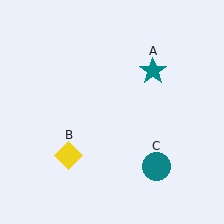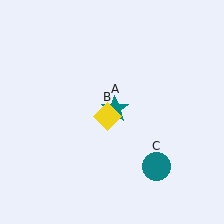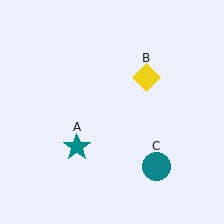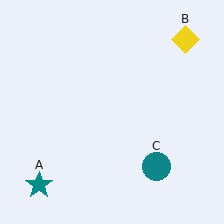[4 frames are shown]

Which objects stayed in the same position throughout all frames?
Teal circle (object C) remained stationary.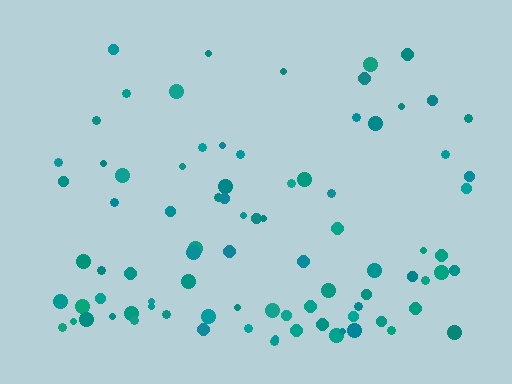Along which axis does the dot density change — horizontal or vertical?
Vertical.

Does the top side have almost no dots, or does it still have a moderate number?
Still a moderate number, just noticeably fewer than the bottom.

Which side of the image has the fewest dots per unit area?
The top.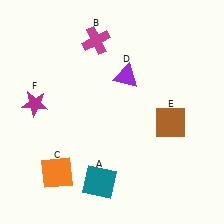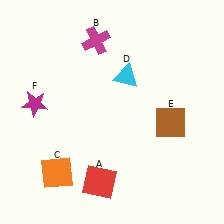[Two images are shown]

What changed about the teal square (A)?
In Image 1, A is teal. In Image 2, it changed to red.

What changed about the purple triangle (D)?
In Image 1, D is purple. In Image 2, it changed to cyan.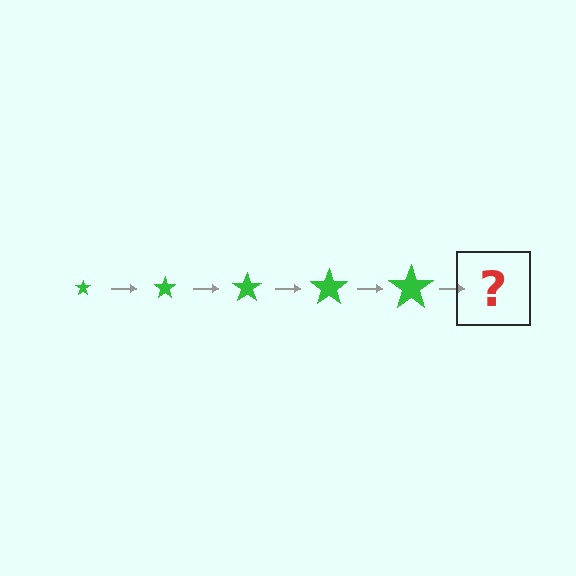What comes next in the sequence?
The next element should be a green star, larger than the previous one.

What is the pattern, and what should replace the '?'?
The pattern is that the star gets progressively larger each step. The '?' should be a green star, larger than the previous one.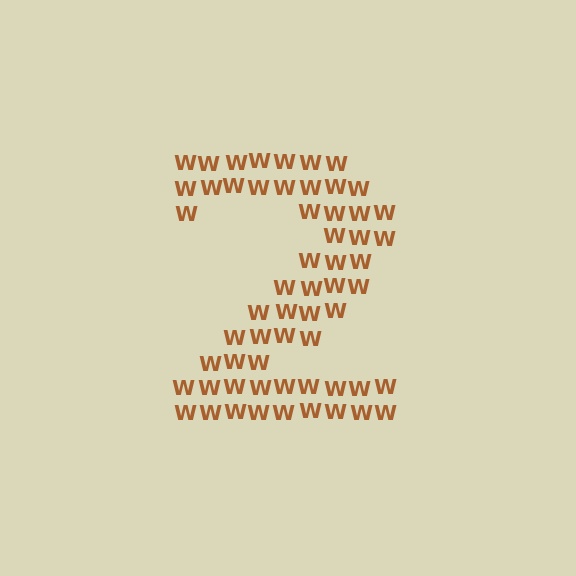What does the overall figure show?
The overall figure shows the digit 2.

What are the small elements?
The small elements are letter W's.